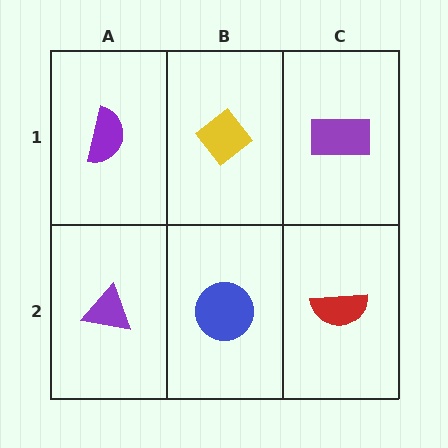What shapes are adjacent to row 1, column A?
A purple triangle (row 2, column A), a yellow diamond (row 1, column B).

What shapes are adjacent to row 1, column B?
A blue circle (row 2, column B), a purple semicircle (row 1, column A), a purple rectangle (row 1, column C).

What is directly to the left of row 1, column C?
A yellow diamond.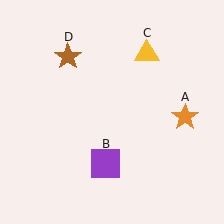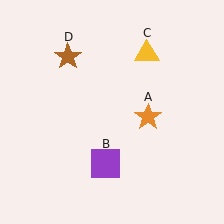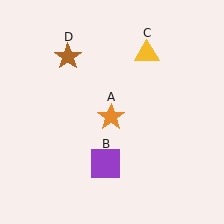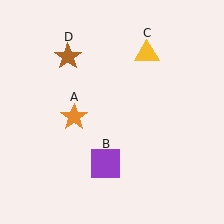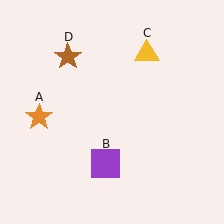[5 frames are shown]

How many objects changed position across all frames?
1 object changed position: orange star (object A).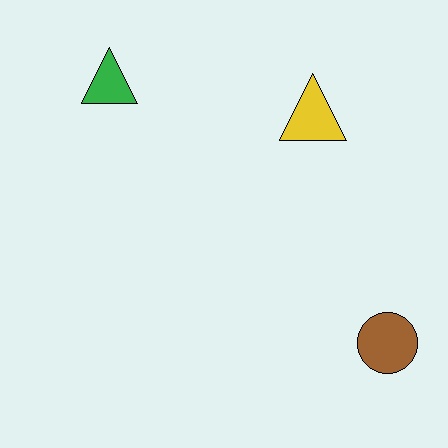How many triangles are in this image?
There are 2 triangles.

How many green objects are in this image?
There is 1 green object.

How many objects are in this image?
There are 3 objects.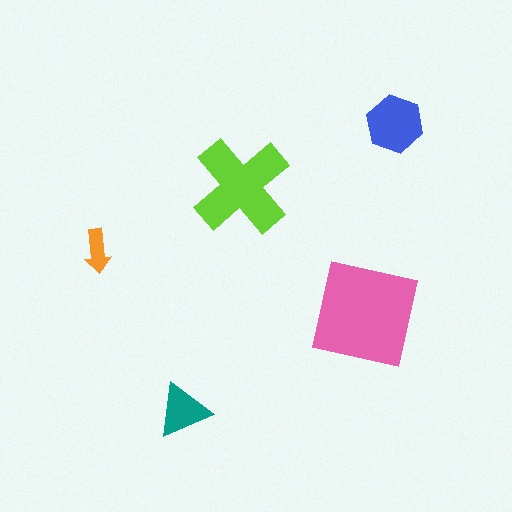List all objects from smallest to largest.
The orange arrow, the teal triangle, the blue hexagon, the lime cross, the pink square.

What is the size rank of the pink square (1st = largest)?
1st.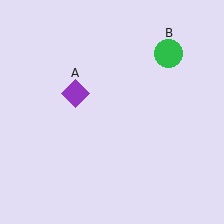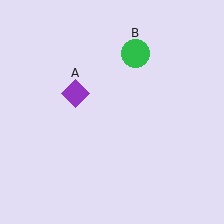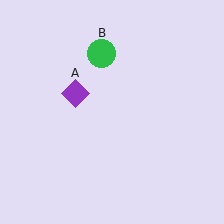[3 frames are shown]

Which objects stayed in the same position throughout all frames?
Purple diamond (object A) remained stationary.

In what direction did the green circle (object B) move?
The green circle (object B) moved left.